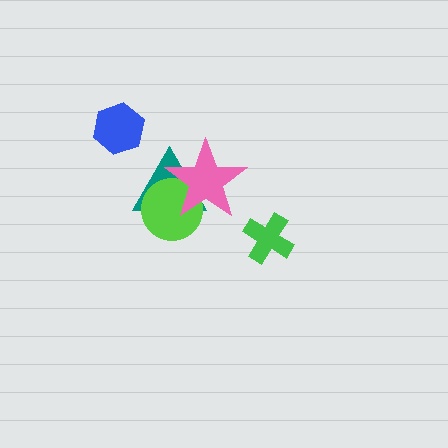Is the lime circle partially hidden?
Yes, it is partially covered by another shape.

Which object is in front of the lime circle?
The pink star is in front of the lime circle.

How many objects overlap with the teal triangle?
2 objects overlap with the teal triangle.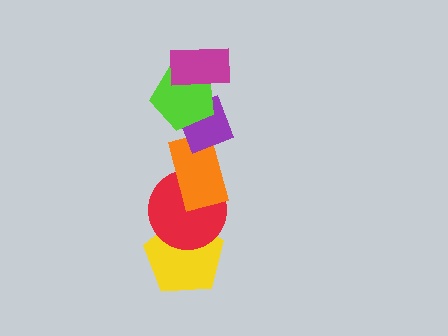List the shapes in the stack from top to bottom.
From top to bottom: the magenta rectangle, the lime pentagon, the purple diamond, the orange rectangle, the red circle, the yellow pentagon.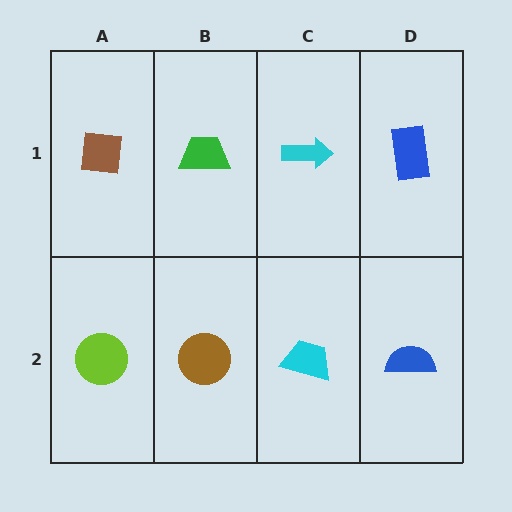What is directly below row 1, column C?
A cyan trapezoid.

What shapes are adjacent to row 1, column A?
A lime circle (row 2, column A), a green trapezoid (row 1, column B).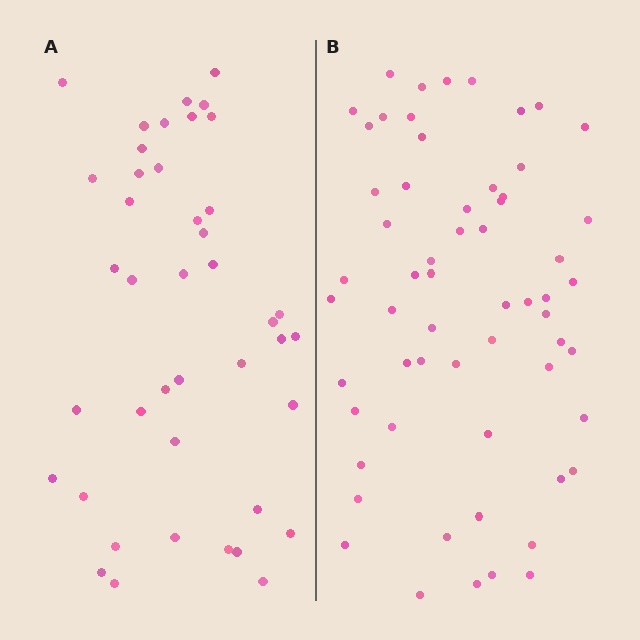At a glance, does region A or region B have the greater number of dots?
Region B (the right region) has more dots.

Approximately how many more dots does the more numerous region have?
Region B has approximately 20 more dots than region A.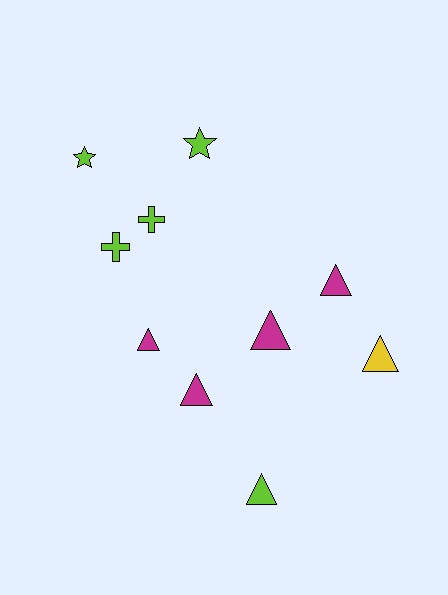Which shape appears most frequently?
Triangle, with 6 objects.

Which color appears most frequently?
Lime, with 5 objects.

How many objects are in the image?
There are 10 objects.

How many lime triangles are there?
There is 1 lime triangle.